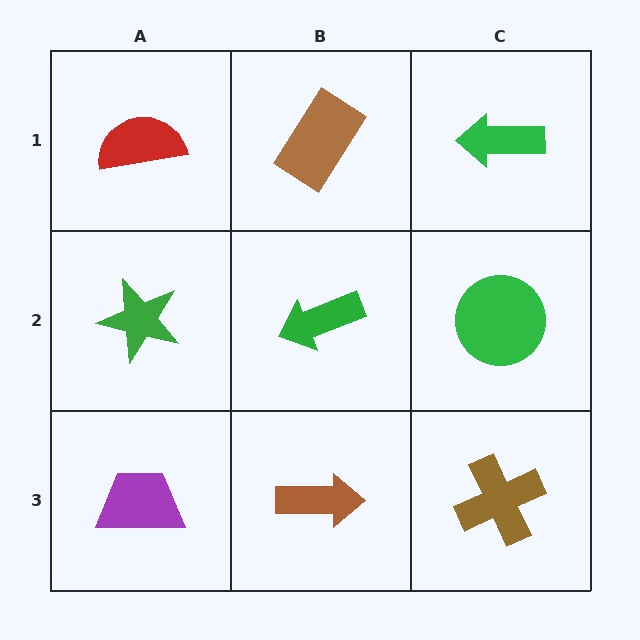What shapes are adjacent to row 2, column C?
A green arrow (row 1, column C), a brown cross (row 3, column C), a green arrow (row 2, column B).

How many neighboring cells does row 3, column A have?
2.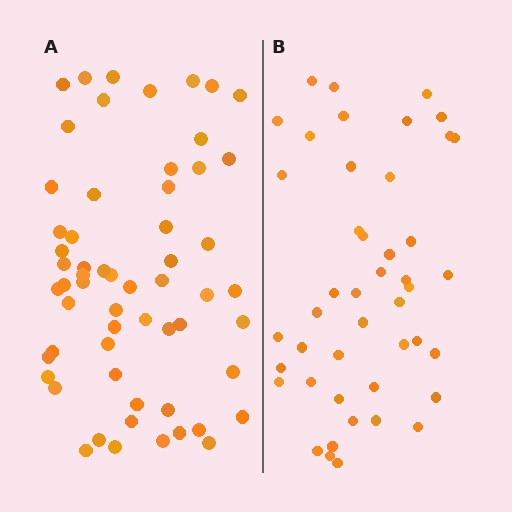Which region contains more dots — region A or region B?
Region A (the left region) has more dots.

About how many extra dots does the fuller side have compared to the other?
Region A has approximately 15 more dots than region B.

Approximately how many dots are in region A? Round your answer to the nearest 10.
About 60 dots. (The exact count is 59, which rounds to 60.)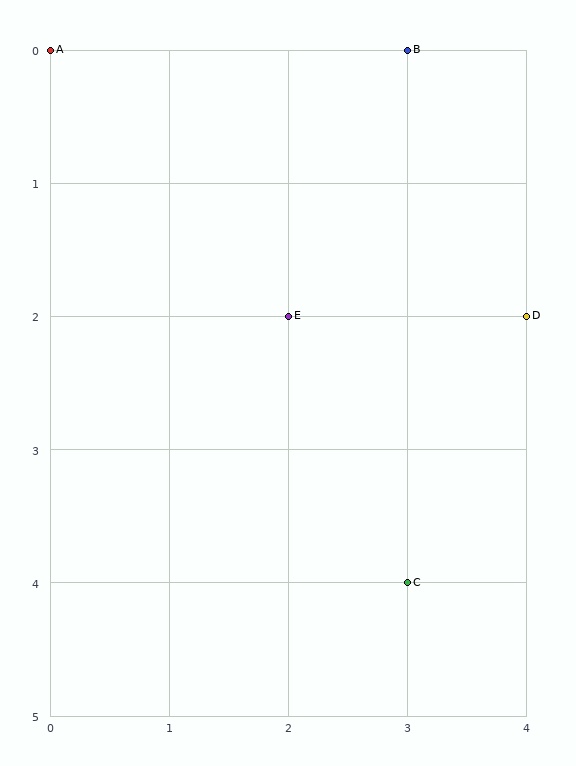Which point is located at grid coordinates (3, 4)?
Point C is at (3, 4).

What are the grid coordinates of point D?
Point D is at grid coordinates (4, 2).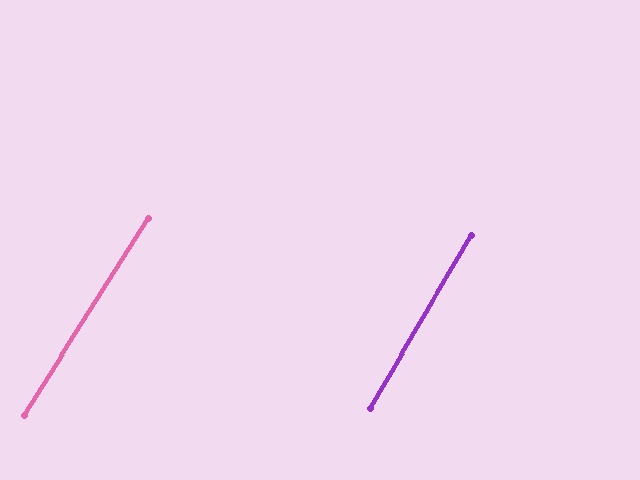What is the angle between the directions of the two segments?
Approximately 2 degrees.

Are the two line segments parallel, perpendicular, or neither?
Parallel — their directions differ by only 1.7°.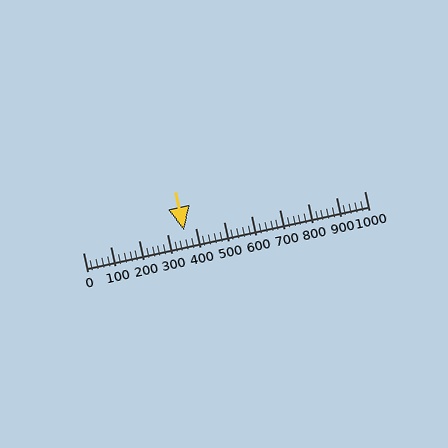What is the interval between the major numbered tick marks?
The major tick marks are spaced 100 units apart.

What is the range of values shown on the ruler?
The ruler shows values from 0 to 1000.